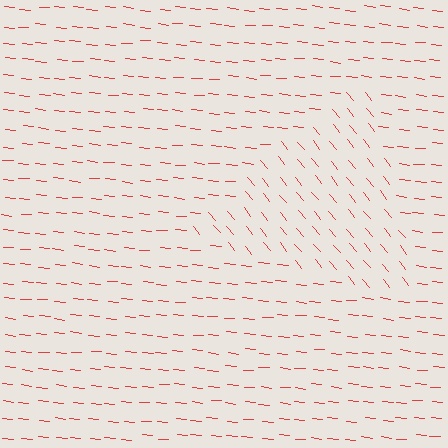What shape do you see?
I see a triangle.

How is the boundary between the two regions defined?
The boundary is defined purely by a change in line orientation (approximately 45 degrees difference). All lines are the same color and thickness.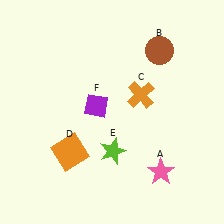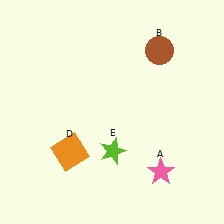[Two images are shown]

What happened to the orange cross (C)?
The orange cross (C) was removed in Image 2. It was in the top-right area of Image 1.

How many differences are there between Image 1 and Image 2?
There are 2 differences between the two images.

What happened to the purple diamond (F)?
The purple diamond (F) was removed in Image 2. It was in the top-left area of Image 1.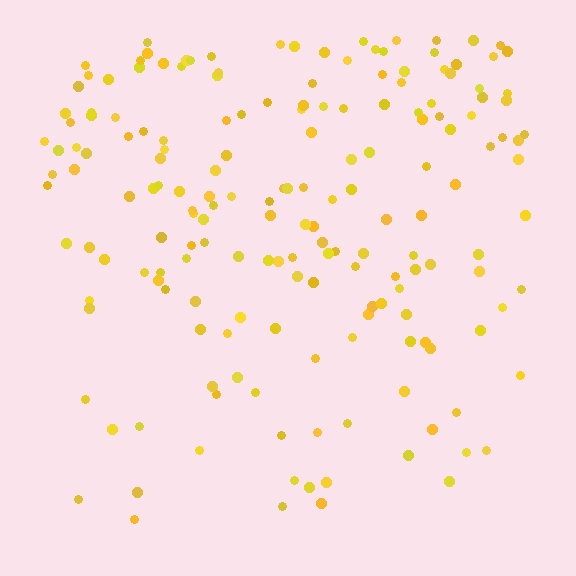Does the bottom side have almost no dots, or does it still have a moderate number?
Still a moderate number, just noticeably fewer than the top.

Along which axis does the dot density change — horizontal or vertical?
Vertical.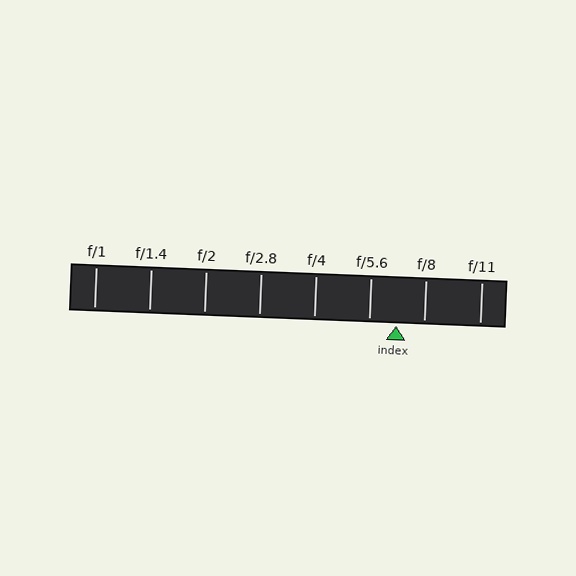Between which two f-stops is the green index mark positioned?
The index mark is between f/5.6 and f/8.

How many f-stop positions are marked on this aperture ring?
There are 8 f-stop positions marked.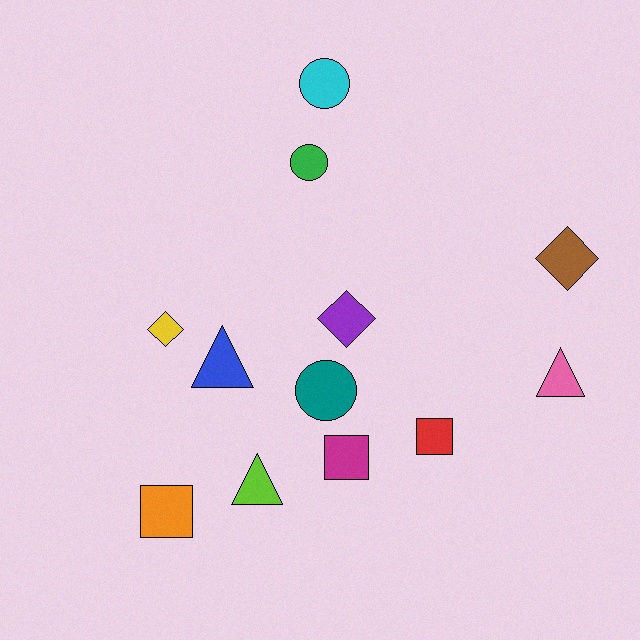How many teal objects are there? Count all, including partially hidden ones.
There is 1 teal object.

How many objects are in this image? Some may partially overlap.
There are 12 objects.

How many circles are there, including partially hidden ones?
There are 3 circles.